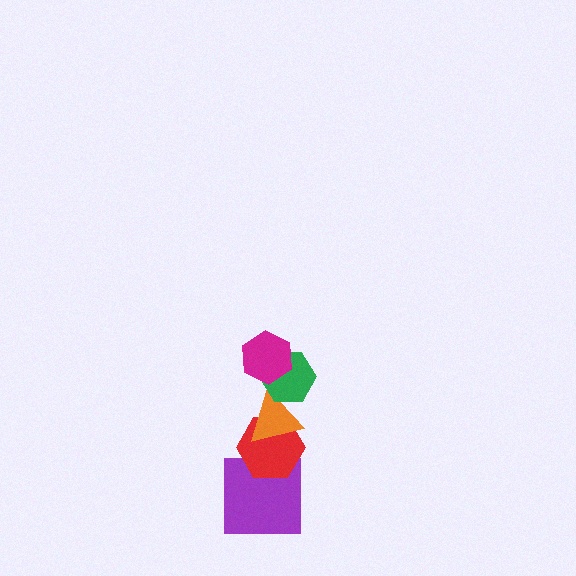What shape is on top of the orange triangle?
The green hexagon is on top of the orange triangle.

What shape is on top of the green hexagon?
The magenta hexagon is on top of the green hexagon.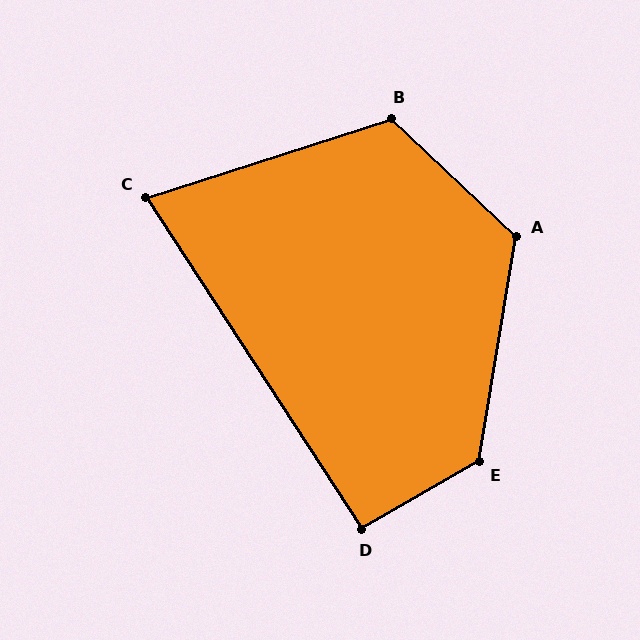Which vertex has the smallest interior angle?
C, at approximately 75 degrees.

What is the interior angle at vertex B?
Approximately 119 degrees (obtuse).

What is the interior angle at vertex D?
Approximately 93 degrees (approximately right).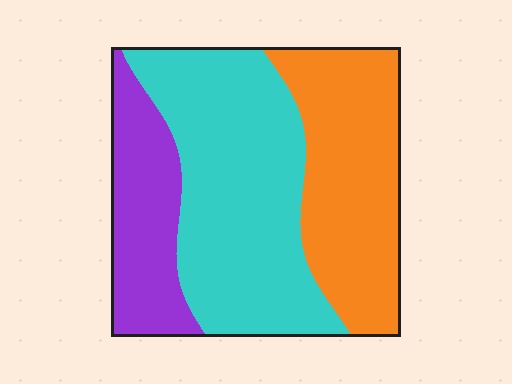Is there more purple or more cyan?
Cyan.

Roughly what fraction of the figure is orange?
Orange takes up about one third (1/3) of the figure.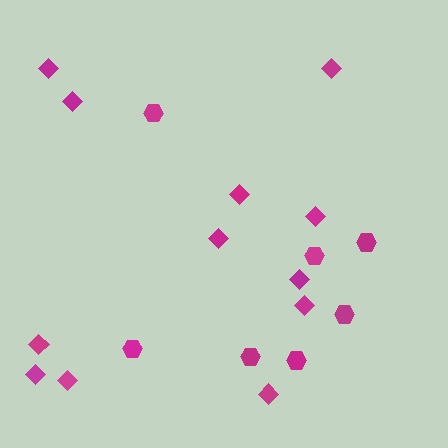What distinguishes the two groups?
There are 2 groups: one group of hexagons (7) and one group of diamonds (12).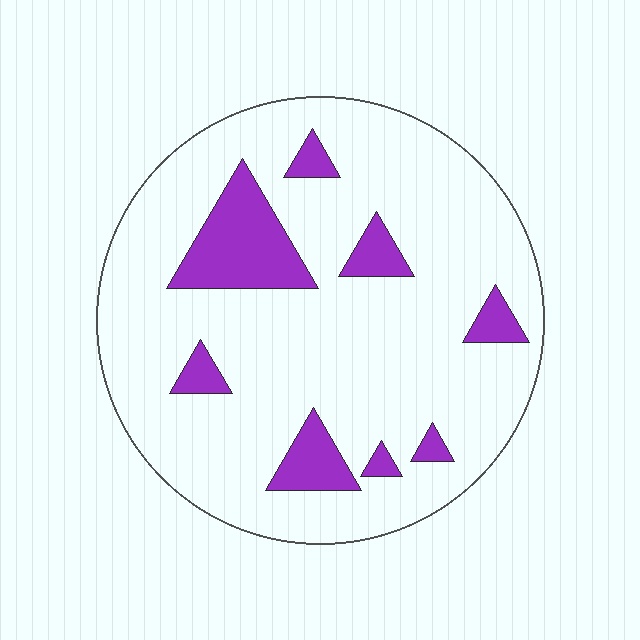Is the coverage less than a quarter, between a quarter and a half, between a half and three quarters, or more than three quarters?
Less than a quarter.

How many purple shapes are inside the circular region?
8.